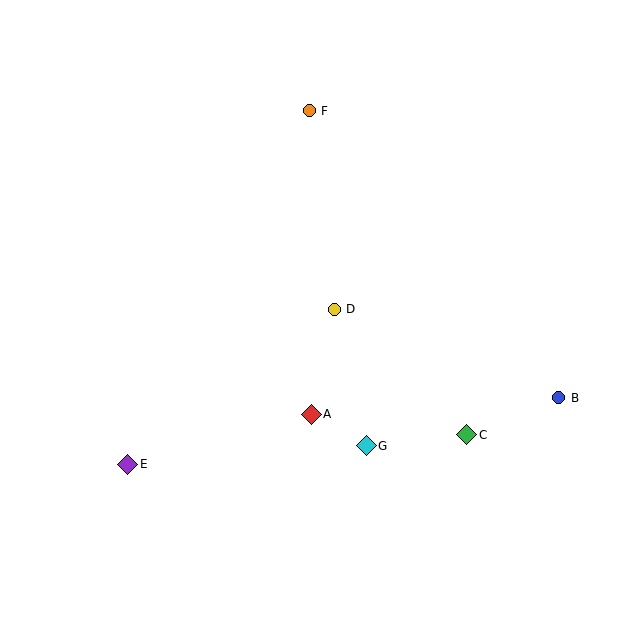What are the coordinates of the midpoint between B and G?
The midpoint between B and G is at (463, 422).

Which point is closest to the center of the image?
Point D at (334, 309) is closest to the center.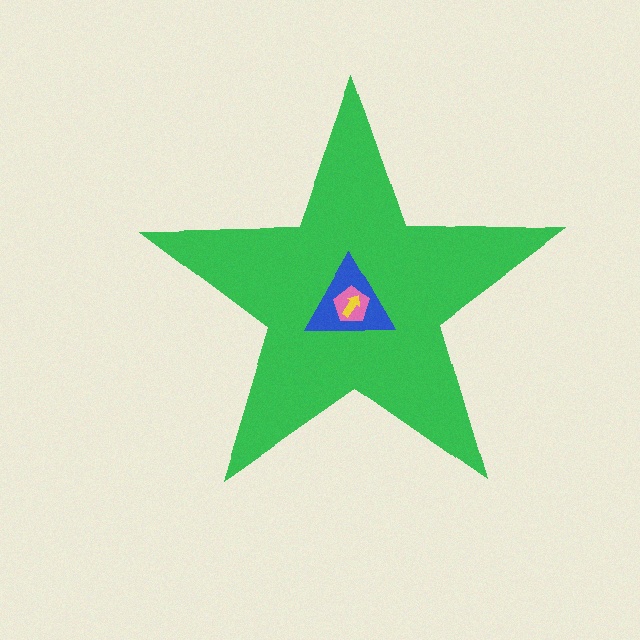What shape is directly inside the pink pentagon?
The yellow arrow.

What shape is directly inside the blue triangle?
The pink pentagon.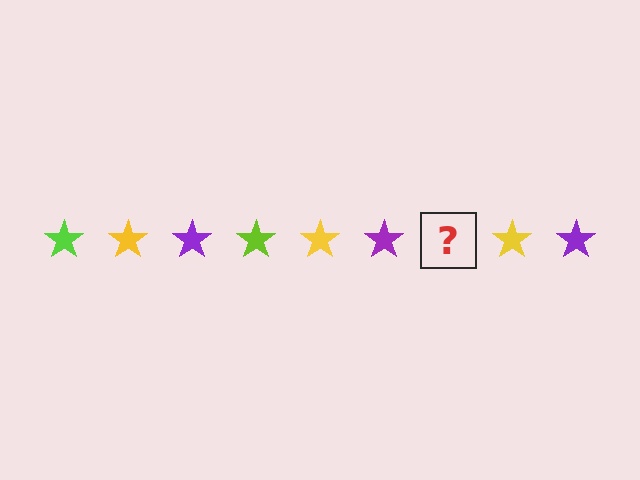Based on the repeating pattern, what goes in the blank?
The blank should be a lime star.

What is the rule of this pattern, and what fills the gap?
The rule is that the pattern cycles through lime, yellow, purple stars. The gap should be filled with a lime star.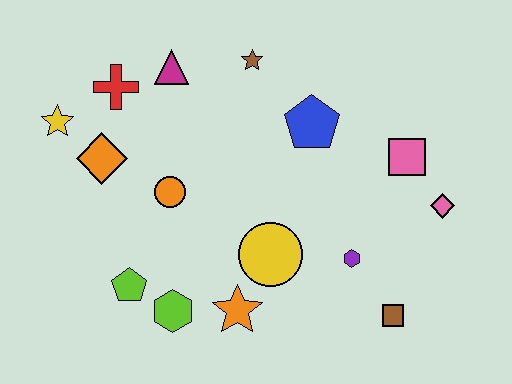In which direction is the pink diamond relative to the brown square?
The pink diamond is above the brown square.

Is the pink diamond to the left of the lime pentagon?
No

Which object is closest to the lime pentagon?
The lime hexagon is closest to the lime pentagon.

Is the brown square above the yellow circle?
No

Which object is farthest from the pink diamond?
The yellow star is farthest from the pink diamond.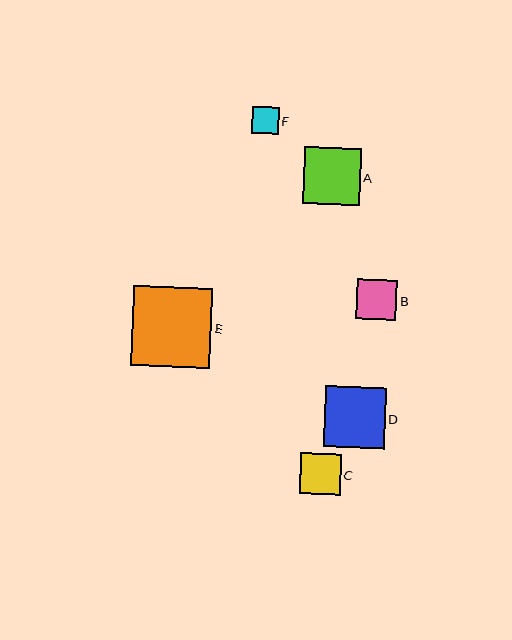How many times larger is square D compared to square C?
Square D is approximately 1.5 times the size of square C.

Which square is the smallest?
Square F is the smallest with a size of approximately 27 pixels.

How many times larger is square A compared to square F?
Square A is approximately 2.1 times the size of square F.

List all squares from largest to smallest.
From largest to smallest: E, D, A, C, B, F.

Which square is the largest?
Square E is the largest with a size of approximately 80 pixels.